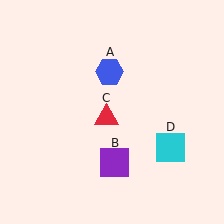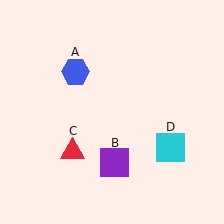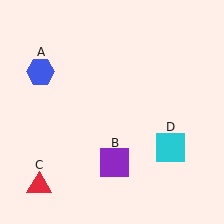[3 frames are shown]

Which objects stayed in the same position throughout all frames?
Purple square (object B) and cyan square (object D) remained stationary.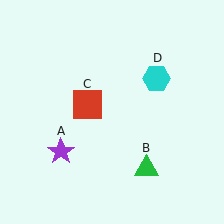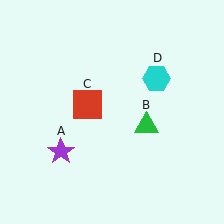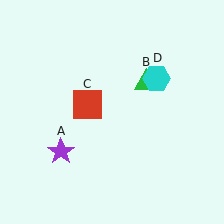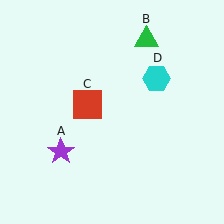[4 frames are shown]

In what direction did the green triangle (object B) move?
The green triangle (object B) moved up.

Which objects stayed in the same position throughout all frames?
Purple star (object A) and red square (object C) and cyan hexagon (object D) remained stationary.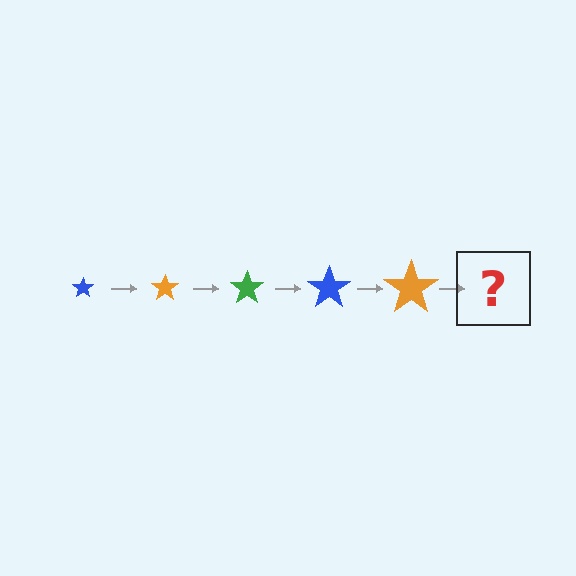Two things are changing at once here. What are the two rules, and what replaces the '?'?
The two rules are that the star grows larger each step and the color cycles through blue, orange, and green. The '?' should be a green star, larger than the previous one.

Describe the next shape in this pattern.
It should be a green star, larger than the previous one.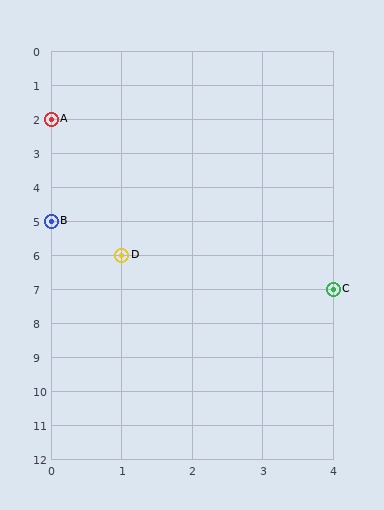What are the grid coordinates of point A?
Point A is at grid coordinates (0, 2).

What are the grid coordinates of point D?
Point D is at grid coordinates (1, 6).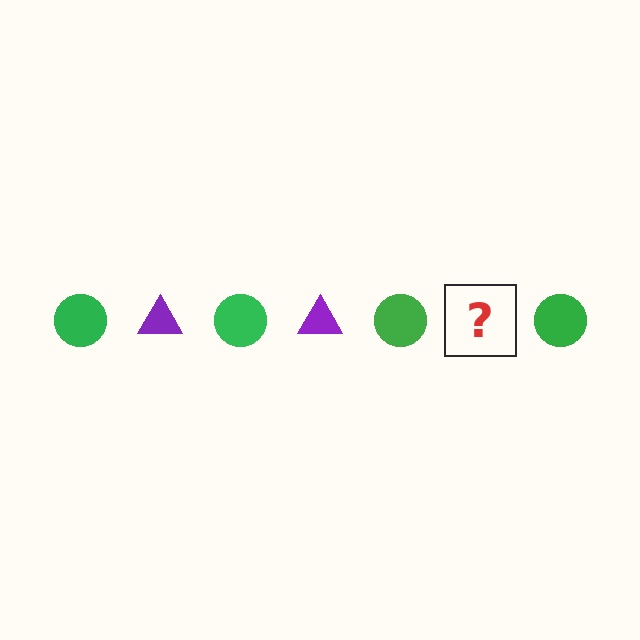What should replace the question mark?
The question mark should be replaced with a purple triangle.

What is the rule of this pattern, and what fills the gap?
The rule is that the pattern alternates between green circle and purple triangle. The gap should be filled with a purple triangle.